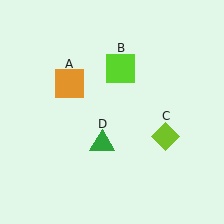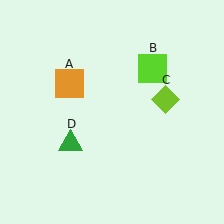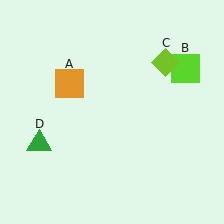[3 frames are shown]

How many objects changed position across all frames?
3 objects changed position: lime square (object B), lime diamond (object C), green triangle (object D).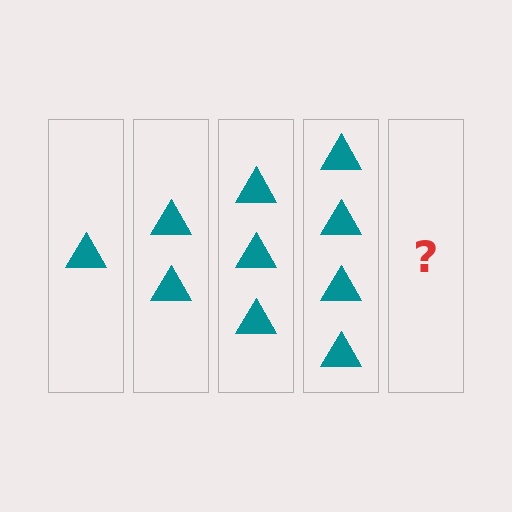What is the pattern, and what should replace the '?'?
The pattern is that each step adds one more triangle. The '?' should be 5 triangles.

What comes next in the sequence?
The next element should be 5 triangles.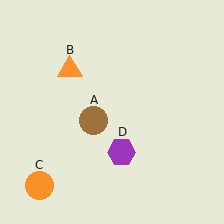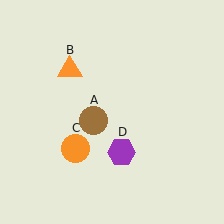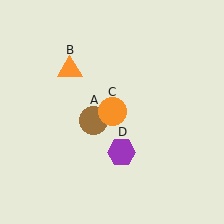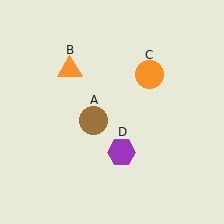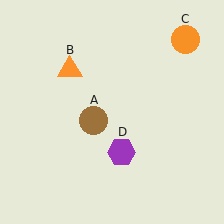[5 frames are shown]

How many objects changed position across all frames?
1 object changed position: orange circle (object C).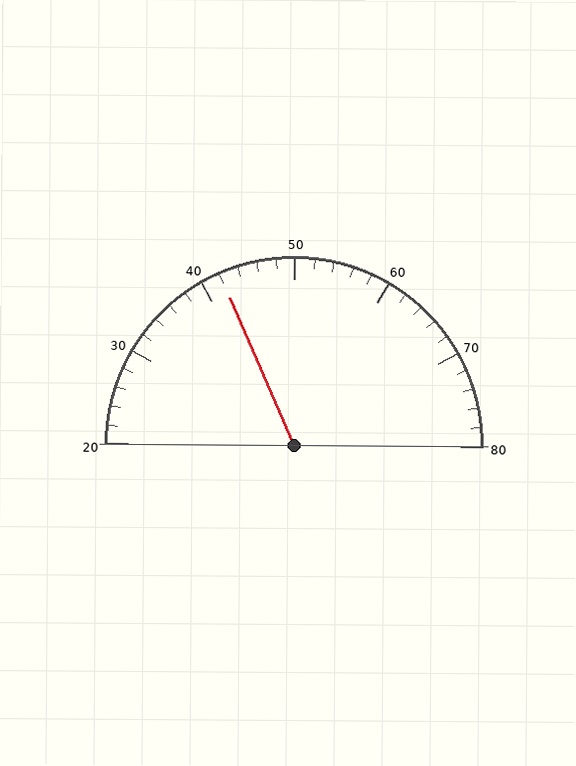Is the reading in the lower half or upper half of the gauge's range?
The reading is in the lower half of the range (20 to 80).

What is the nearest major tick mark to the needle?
The nearest major tick mark is 40.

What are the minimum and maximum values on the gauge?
The gauge ranges from 20 to 80.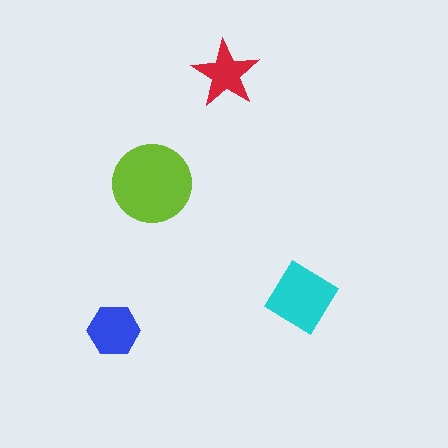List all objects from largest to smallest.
The lime circle, the cyan diamond, the blue hexagon, the red star.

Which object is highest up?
The red star is topmost.